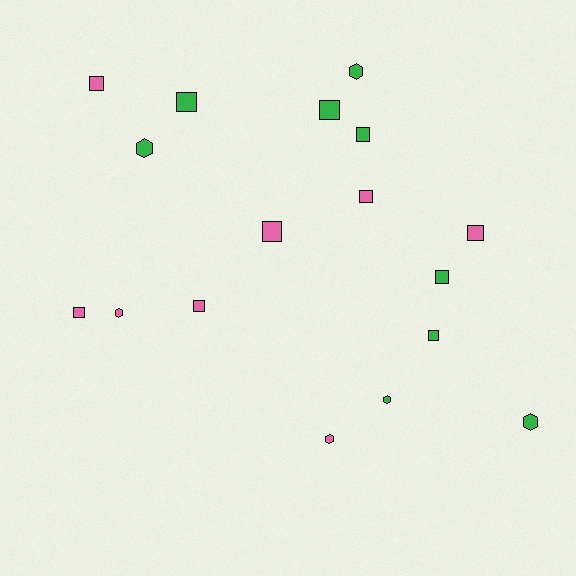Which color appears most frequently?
Green, with 9 objects.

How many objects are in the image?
There are 17 objects.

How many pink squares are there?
There are 6 pink squares.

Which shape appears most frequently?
Square, with 11 objects.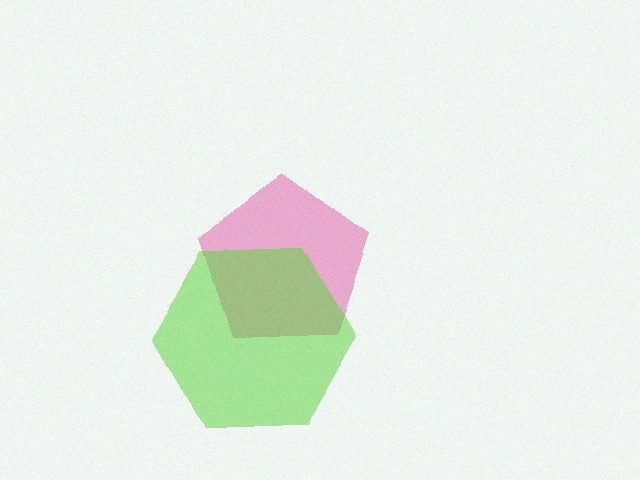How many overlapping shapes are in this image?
There are 2 overlapping shapes in the image.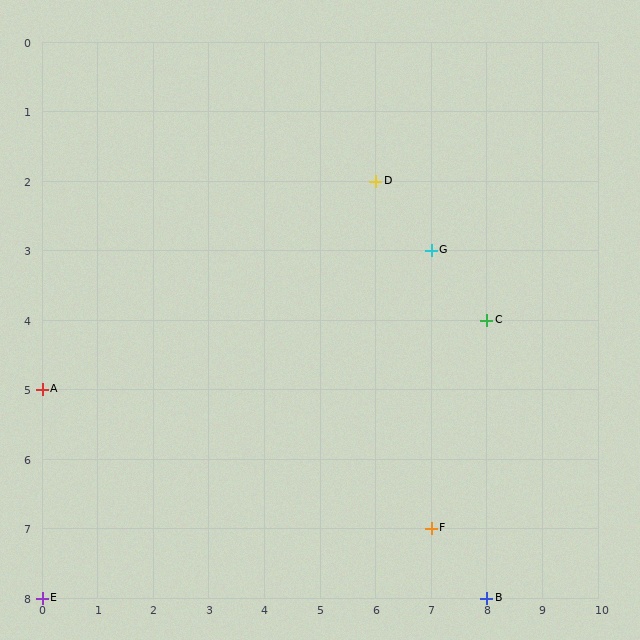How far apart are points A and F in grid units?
Points A and F are 7 columns and 2 rows apart (about 7.3 grid units diagonally).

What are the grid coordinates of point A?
Point A is at grid coordinates (0, 5).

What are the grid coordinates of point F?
Point F is at grid coordinates (7, 7).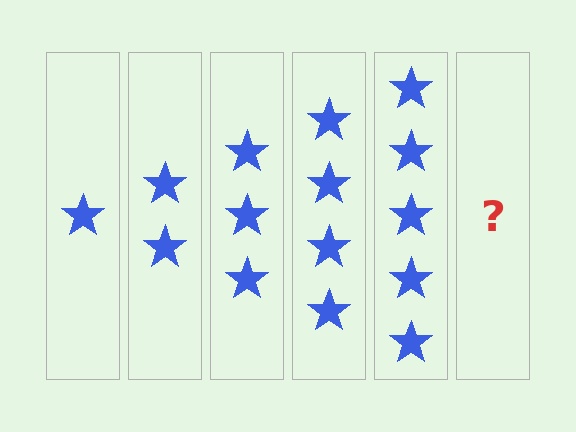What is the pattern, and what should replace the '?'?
The pattern is that each step adds one more star. The '?' should be 6 stars.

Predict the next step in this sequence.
The next step is 6 stars.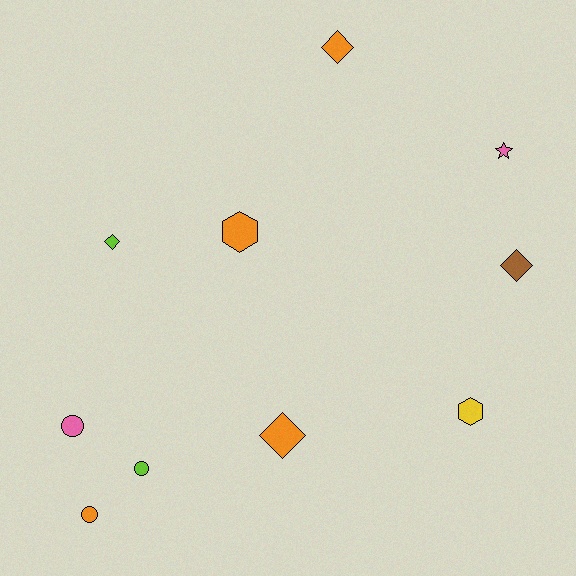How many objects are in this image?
There are 10 objects.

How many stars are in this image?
There is 1 star.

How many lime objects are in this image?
There are 2 lime objects.